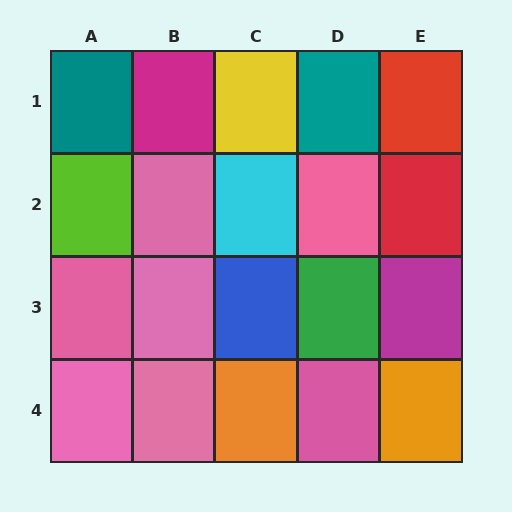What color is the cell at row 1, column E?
Red.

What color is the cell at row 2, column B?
Pink.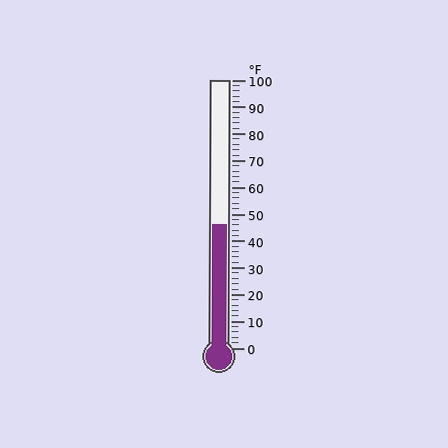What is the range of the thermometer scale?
The thermometer scale ranges from 0°F to 100°F.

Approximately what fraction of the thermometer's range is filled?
The thermometer is filled to approximately 45% of its range.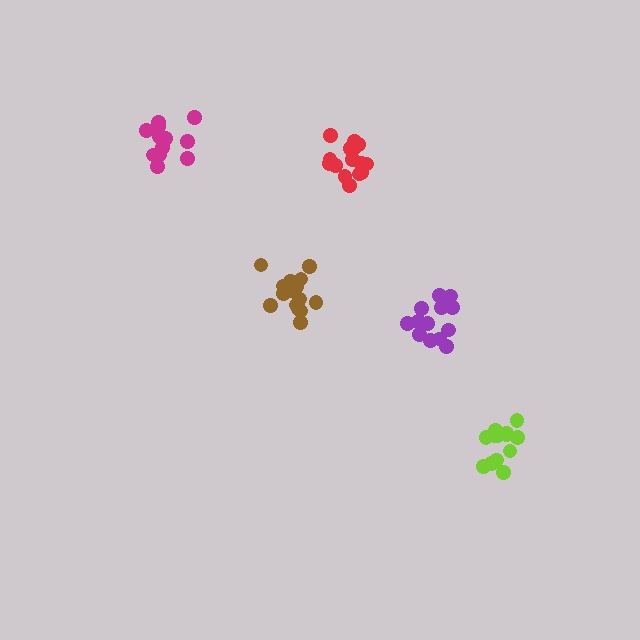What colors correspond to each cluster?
The clusters are colored: magenta, lime, red, purple, brown.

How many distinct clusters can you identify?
There are 5 distinct clusters.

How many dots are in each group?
Group 1: 12 dots, Group 2: 13 dots, Group 3: 16 dots, Group 4: 13 dots, Group 5: 16 dots (70 total).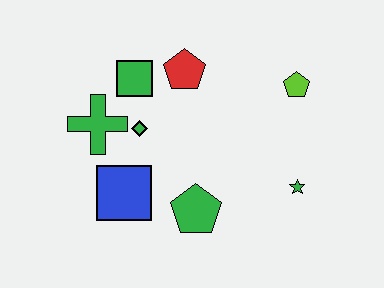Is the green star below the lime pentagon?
Yes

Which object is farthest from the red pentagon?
The green star is farthest from the red pentagon.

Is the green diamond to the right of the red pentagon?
No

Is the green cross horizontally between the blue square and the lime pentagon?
No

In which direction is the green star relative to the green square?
The green star is to the right of the green square.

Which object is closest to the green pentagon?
The blue square is closest to the green pentagon.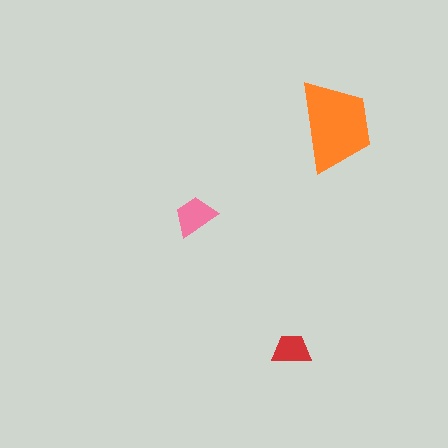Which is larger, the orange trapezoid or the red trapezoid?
The orange one.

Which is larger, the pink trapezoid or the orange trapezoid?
The orange one.